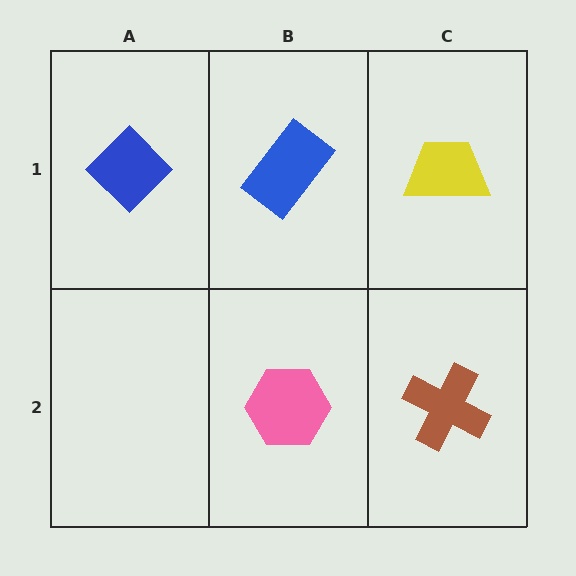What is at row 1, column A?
A blue diamond.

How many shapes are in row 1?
3 shapes.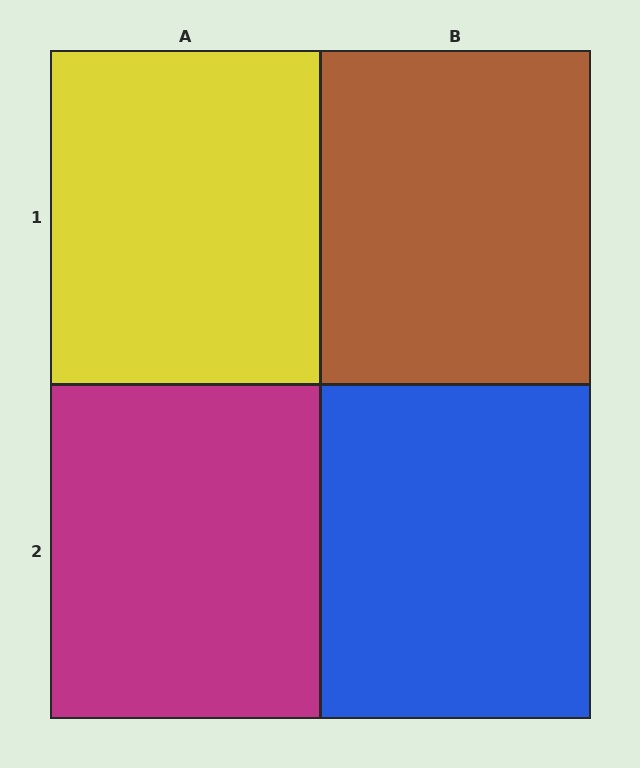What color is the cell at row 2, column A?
Magenta.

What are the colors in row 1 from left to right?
Yellow, brown.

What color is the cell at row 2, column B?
Blue.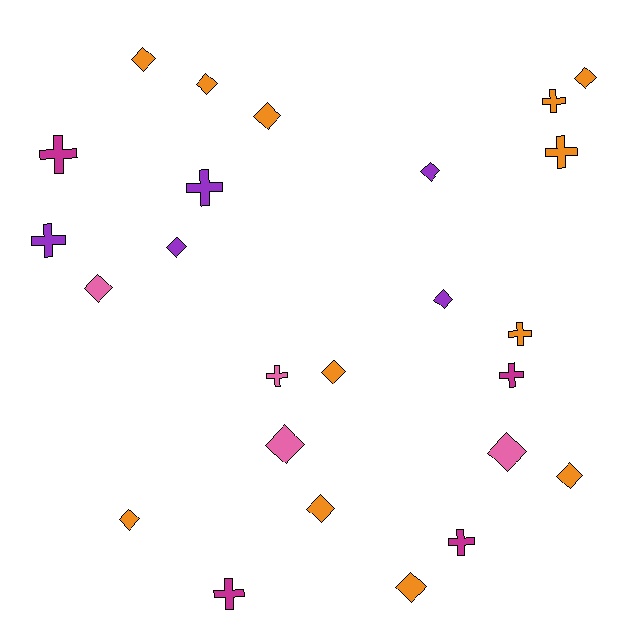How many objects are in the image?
There are 25 objects.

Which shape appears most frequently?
Diamond, with 15 objects.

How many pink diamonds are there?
There are 3 pink diamonds.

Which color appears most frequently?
Orange, with 12 objects.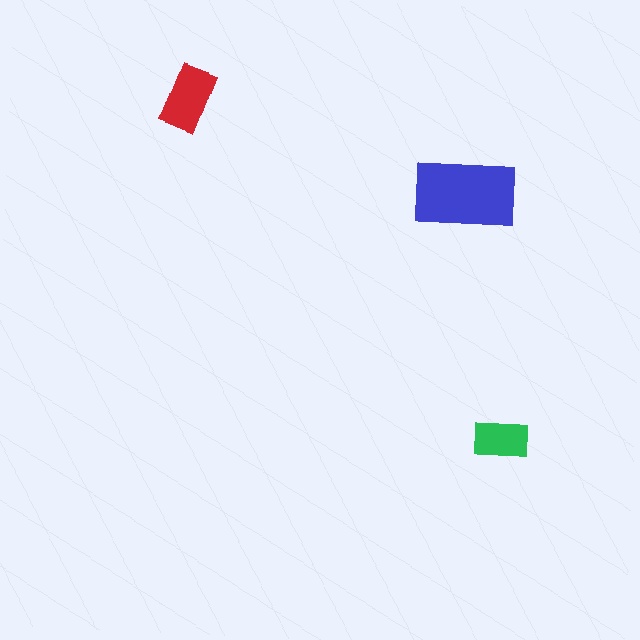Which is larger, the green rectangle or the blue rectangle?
The blue one.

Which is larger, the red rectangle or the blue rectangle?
The blue one.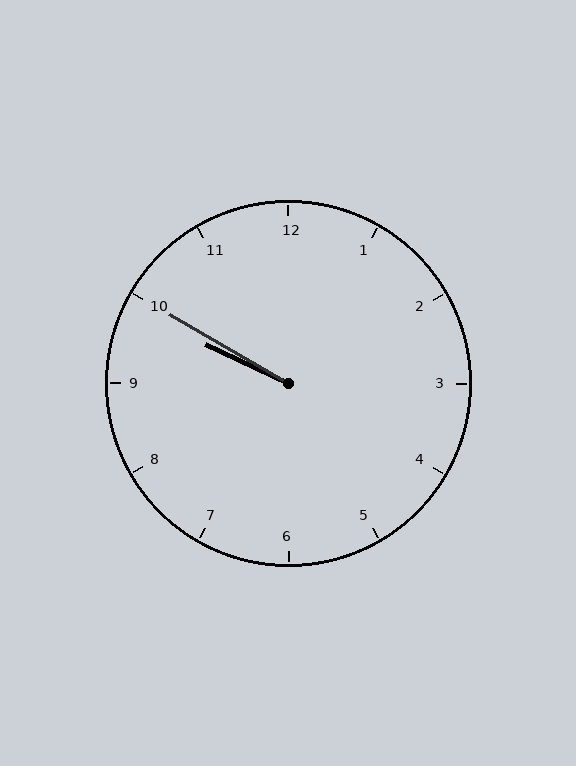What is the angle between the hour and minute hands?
Approximately 5 degrees.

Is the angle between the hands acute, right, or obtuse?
It is acute.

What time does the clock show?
9:50.